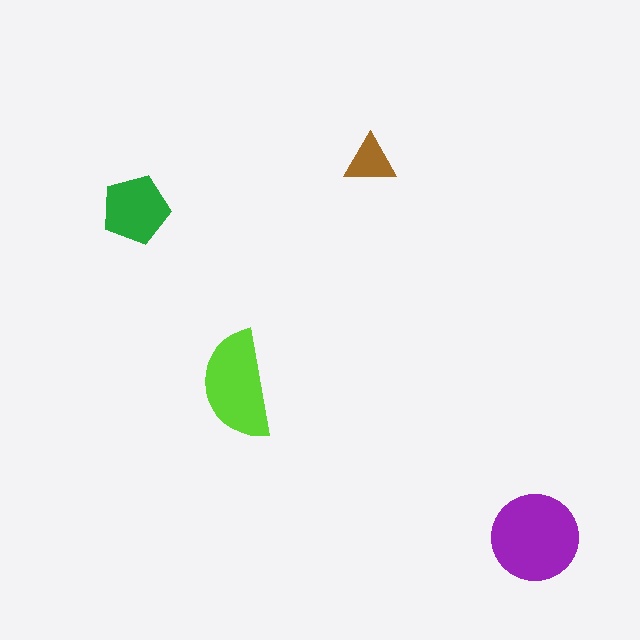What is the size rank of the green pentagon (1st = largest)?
3rd.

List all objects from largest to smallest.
The purple circle, the lime semicircle, the green pentagon, the brown triangle.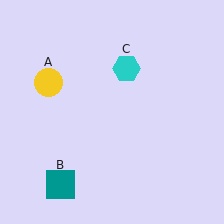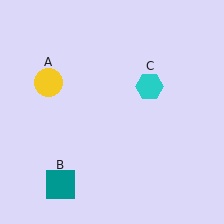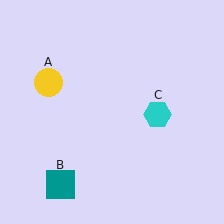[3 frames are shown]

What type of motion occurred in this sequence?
The cyan hexagon (object C) rotated clockwise around the center of the scene.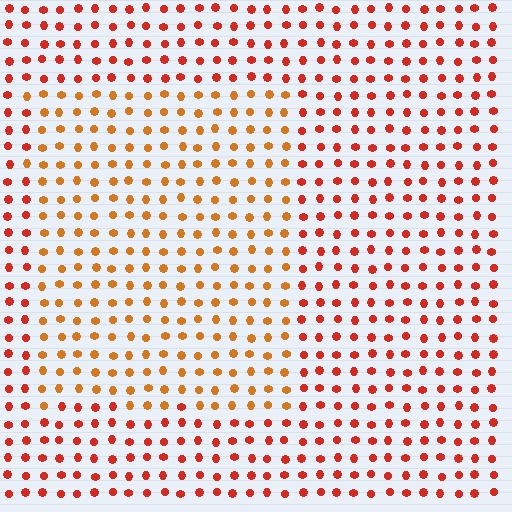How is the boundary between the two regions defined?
The boundary is defined purely by a slight shift in hue (about 27 degrees). Spacing, size, and orientation are identical on both sides.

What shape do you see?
I see a rectangle.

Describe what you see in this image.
The image is filled with small red elements in a uniform arrangement. A rectangle-shaped region is visible where the elements are tinted to a slightly different hue, forming a subtle color boundary.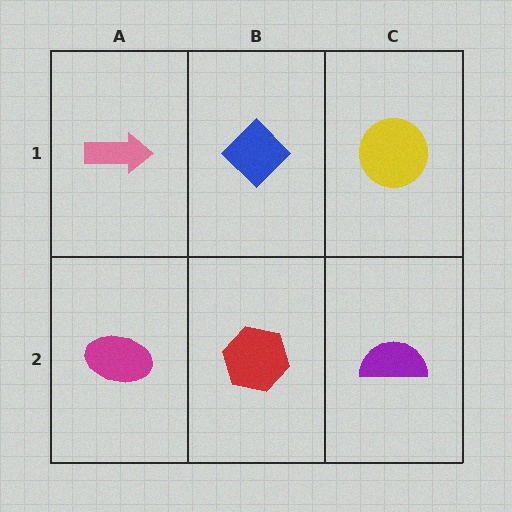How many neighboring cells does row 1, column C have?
2.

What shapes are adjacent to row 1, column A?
A magenta ellipse (row 2, column A), a blue diamond (row 1, column B).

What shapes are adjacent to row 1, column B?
A red hexagon (row 2, column B), a pink arrow (row 1, column A), a yellow circle (row 1, column C).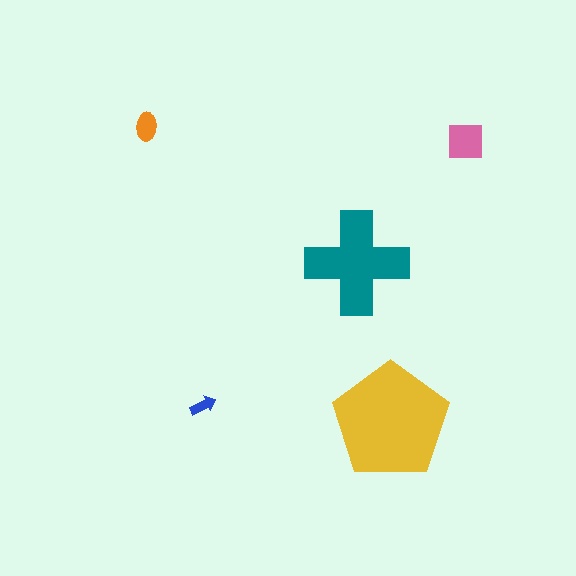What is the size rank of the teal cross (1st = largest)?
2nd.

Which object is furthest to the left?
The orange ellipse is leftmost.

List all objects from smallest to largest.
The blue arrow, the orange ellipse, the pink square, the teal cross, the yellow pentagon.